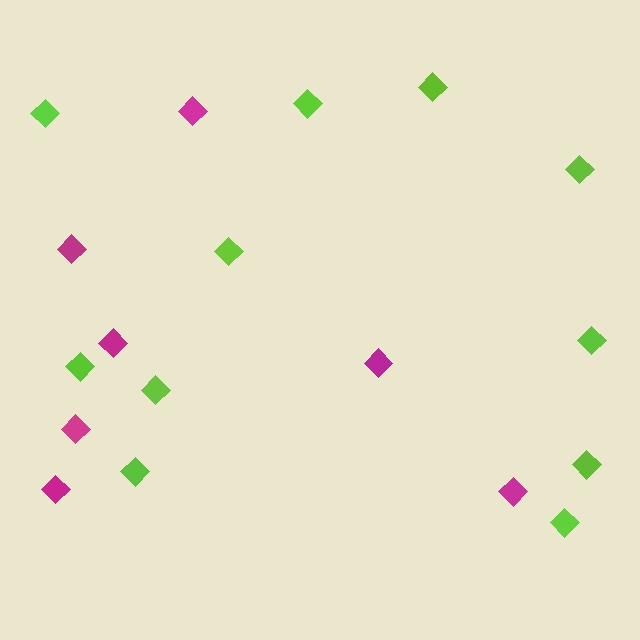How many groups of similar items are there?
There are 2 groups: one group of lime diamonds (11) and one group of magenta diamonds (7).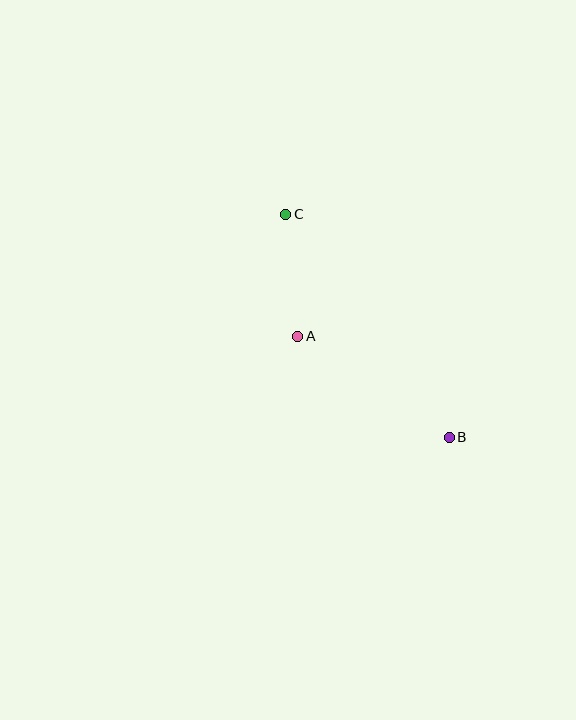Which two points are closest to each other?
Points A and C are closest to each other.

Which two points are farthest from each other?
Points B and C are farthest from each other.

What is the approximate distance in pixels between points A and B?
The distance between A and B is approximately 182 pixels.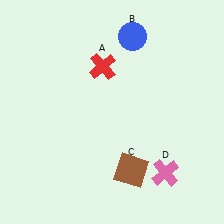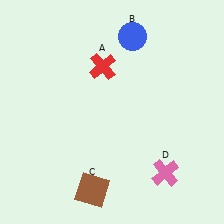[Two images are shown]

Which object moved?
The brown square (C) moved left.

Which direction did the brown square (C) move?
The brown square (C) moved left.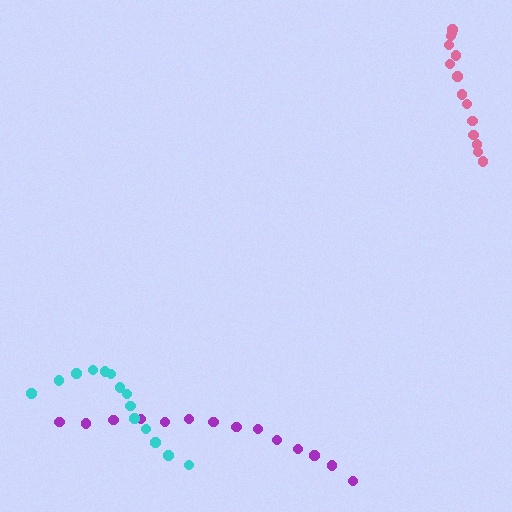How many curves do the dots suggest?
There are 3 distinct paths.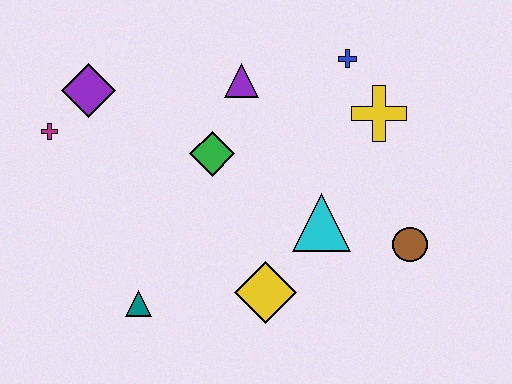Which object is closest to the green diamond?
The purple triangle is closest to the green diamond.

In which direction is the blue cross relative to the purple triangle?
The blue cross is to the right of the purple triangle.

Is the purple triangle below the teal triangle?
No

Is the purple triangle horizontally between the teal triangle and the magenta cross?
No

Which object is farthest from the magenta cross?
The brown circle is farthest from the magenta cross.